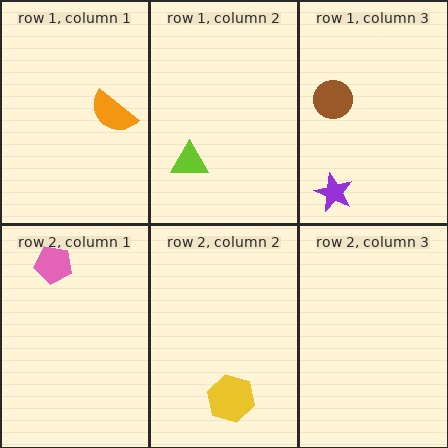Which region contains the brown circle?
The row 1, column 3 region.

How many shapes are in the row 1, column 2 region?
1.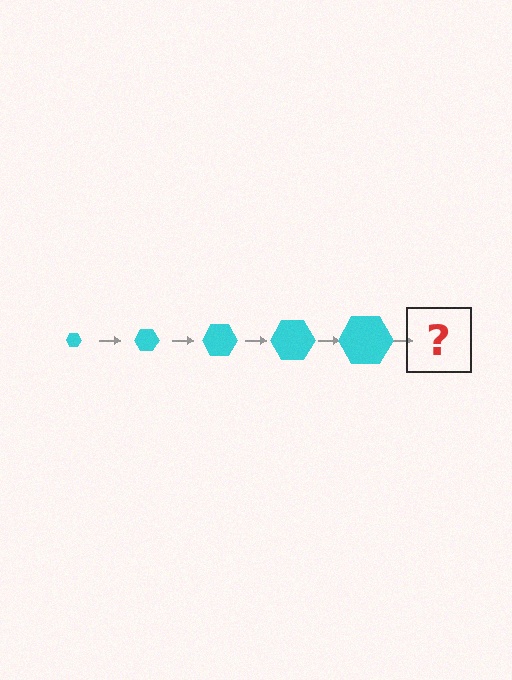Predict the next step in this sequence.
The next step is a cyan hexagon, larger than the previous one.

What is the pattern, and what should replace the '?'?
The pattern is that the hexagon gets progressively larger each step. The '?' should be a cyan hexagon, larger than the previous one.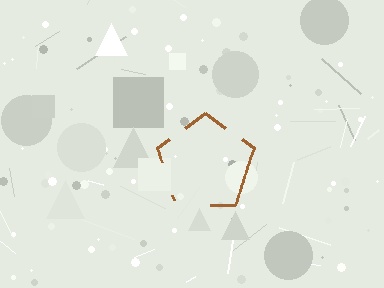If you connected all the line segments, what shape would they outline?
They would outline a pentagon.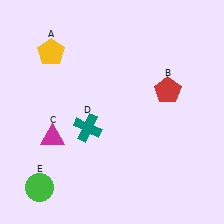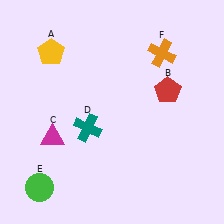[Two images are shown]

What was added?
An orange cross (F) was added in Image 2.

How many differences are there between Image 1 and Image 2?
There is 1 difference between the two images.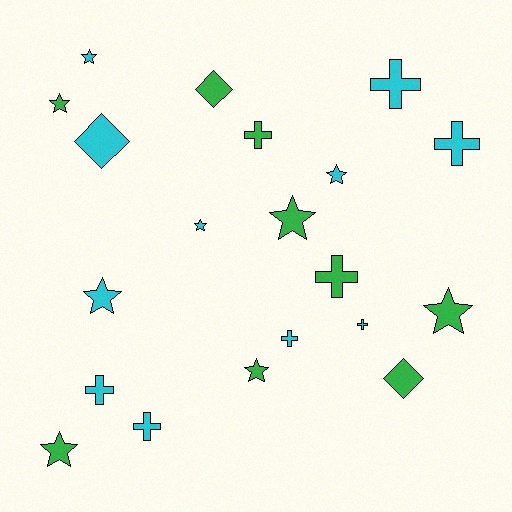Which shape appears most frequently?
Star, with 9 objects.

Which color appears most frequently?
Cyan, with 11 objects.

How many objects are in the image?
There are 20 objects.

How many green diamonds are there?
There are 2 green diamonds.